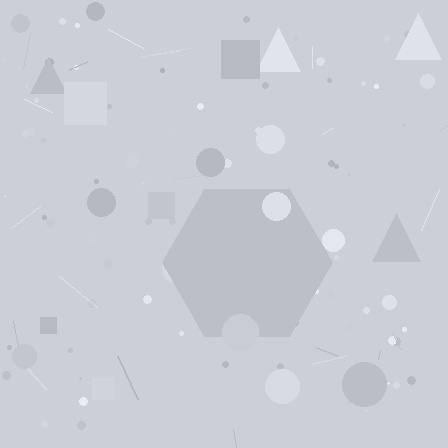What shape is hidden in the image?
A hexagon is hidden in the image.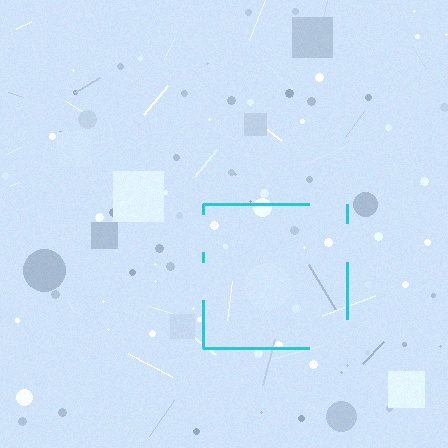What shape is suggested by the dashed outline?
The dashed outline suggests a square.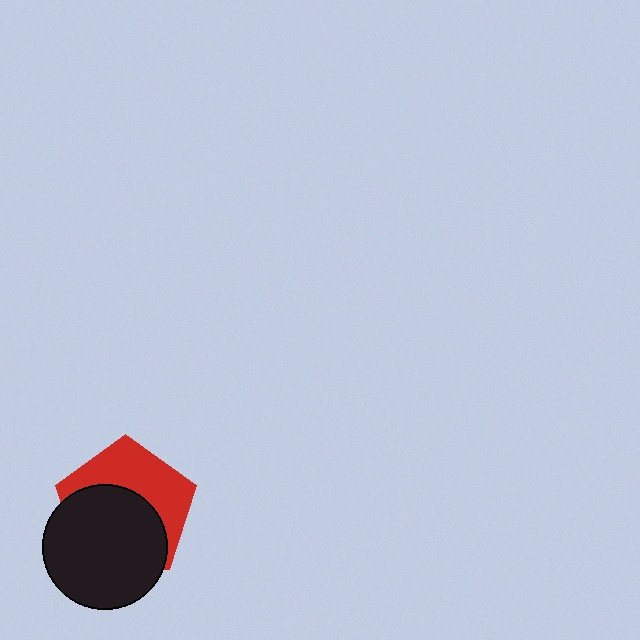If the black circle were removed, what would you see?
You would see the complete red pentagon.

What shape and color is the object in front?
The object in front is a black circle.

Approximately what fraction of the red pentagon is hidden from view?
Roughly 55% of the red pentagon is hidden behind the black circle.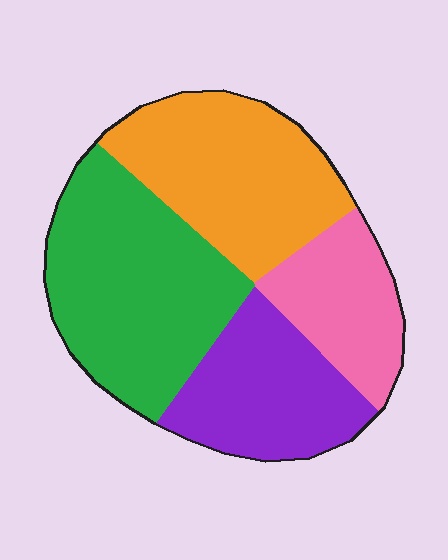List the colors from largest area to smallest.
From largest to smallest: green, orange, purple, pink.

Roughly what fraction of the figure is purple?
Purple takes up about one fifth (1/5) of the figure.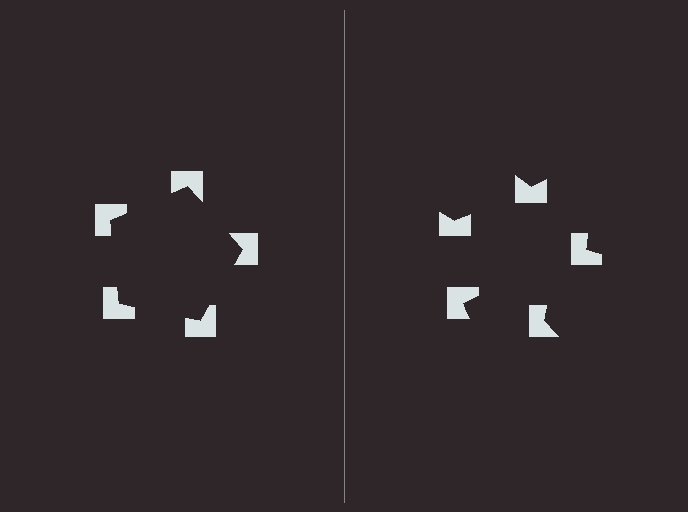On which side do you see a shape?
An illusory pentagon appears on the left side. On the right side the wedge cuts are rotated, so no coherent shape forms.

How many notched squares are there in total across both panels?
10 — 5 on each side.